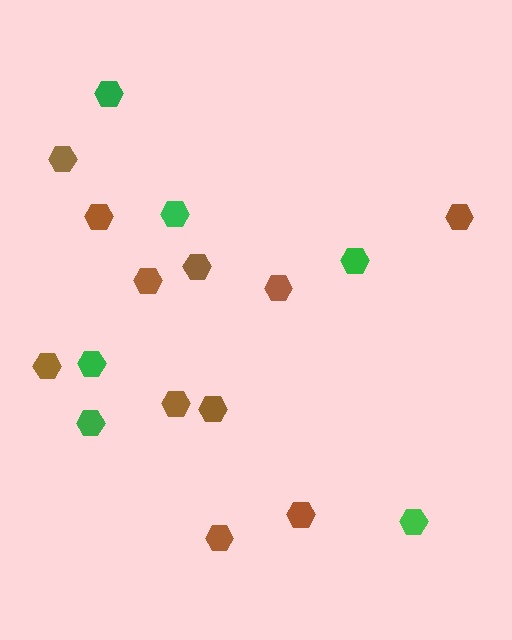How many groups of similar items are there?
There are 2 groups: one group of green hexagons (6) and one group of brown hexagons (11).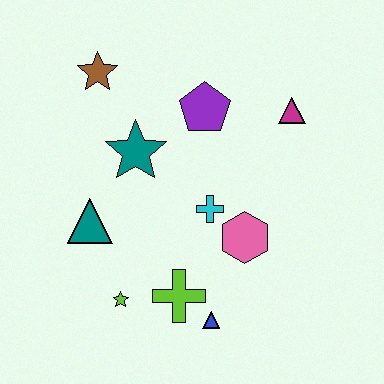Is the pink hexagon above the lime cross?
Yes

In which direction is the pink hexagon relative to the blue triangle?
The pink hexagon is above the blue triangle.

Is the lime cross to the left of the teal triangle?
No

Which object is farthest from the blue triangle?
The brown star is farthest from the blue triangle.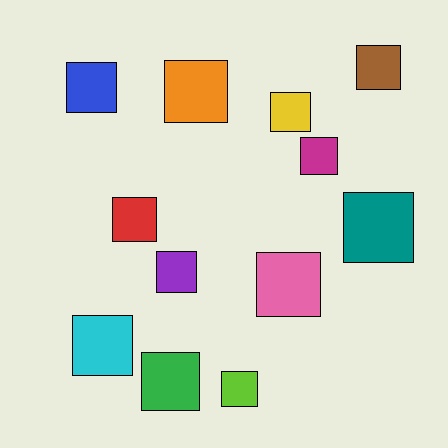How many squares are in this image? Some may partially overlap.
There are 12 squares.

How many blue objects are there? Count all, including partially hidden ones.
There is 1 blue object.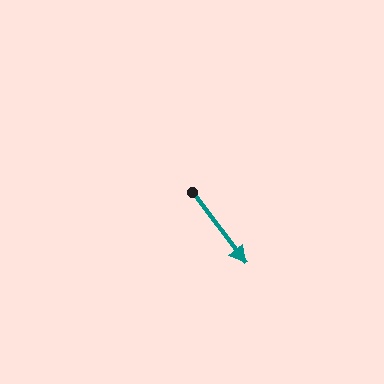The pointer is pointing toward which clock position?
Roughly 5 o'clock.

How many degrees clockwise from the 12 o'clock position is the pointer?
Approximately 143 degrees.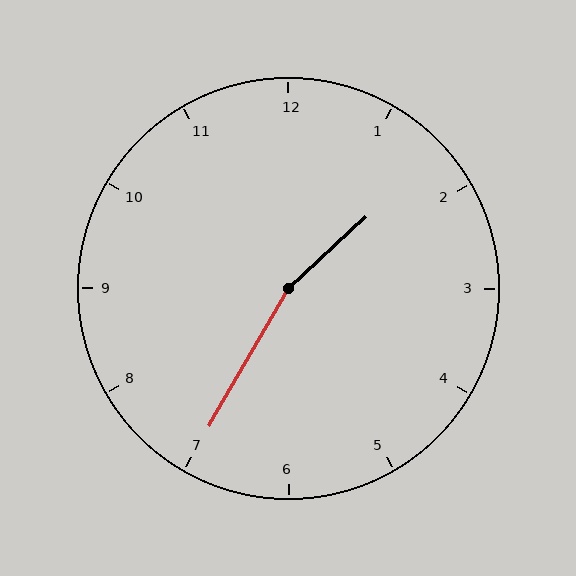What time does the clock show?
1:35.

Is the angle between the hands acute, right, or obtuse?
It is obtuse.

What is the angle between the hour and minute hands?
Approximately 162 degrees.